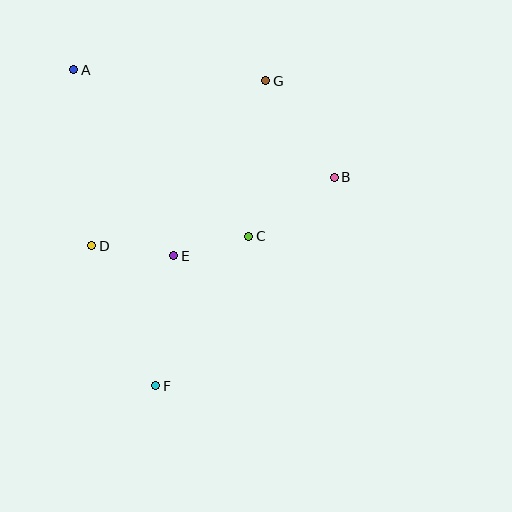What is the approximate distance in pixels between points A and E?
The distance between A and E is approximately 211 pixels.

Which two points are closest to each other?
Points C and E are closest to each other.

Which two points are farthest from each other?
Points A and F are farthest from each other.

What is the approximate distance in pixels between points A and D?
The distance between A and D is approximately 177 pixels.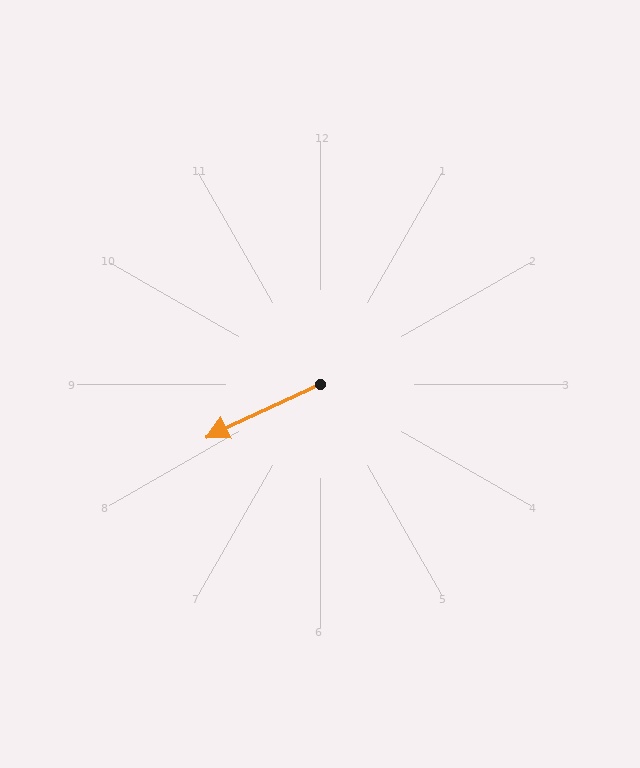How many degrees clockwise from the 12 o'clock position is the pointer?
Approximately 245 degrees.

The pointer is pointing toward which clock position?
Roughly 8 o'clock.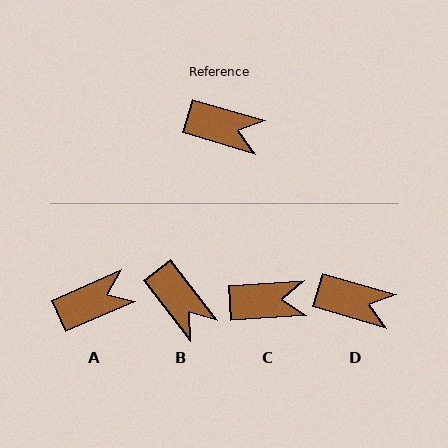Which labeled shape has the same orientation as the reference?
D.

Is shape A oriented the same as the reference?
No, it is off by about 40 degrees.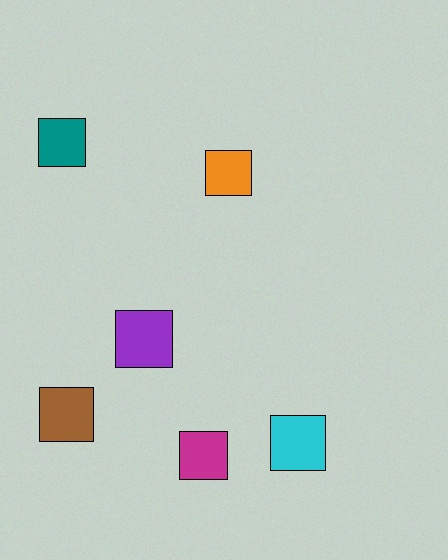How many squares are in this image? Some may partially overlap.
There are 6 squares.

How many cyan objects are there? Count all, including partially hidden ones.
There is 1 cyan object.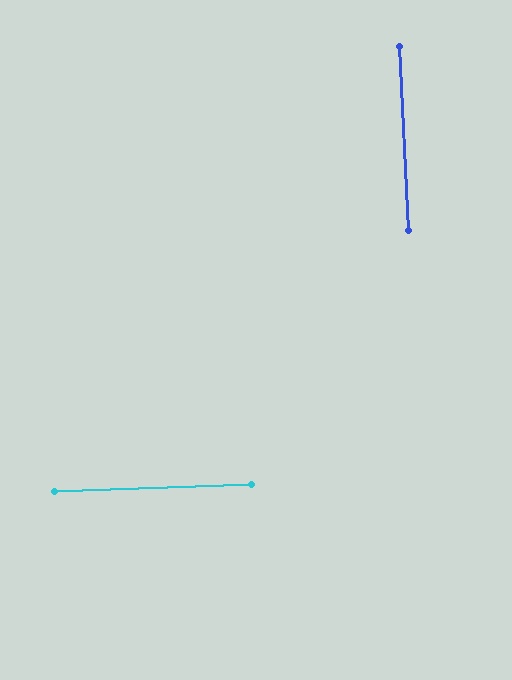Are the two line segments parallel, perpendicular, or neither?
Perpendicular — they meet at approximately 89°.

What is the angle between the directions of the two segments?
Approximately 89 degrees.